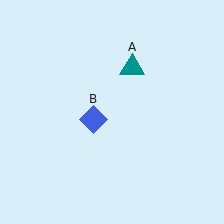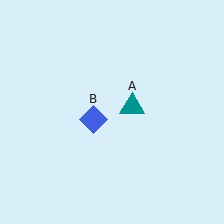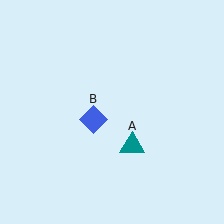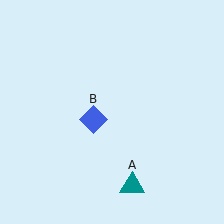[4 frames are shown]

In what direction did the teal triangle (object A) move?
The teal triangle (object A) moved down.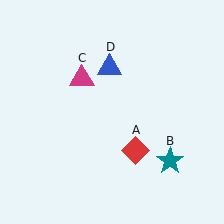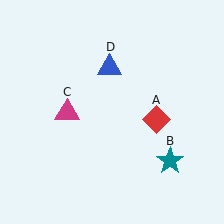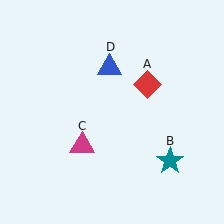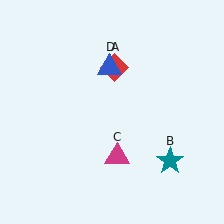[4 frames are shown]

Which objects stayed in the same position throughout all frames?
Teal star (object B) and blue triangle (object D) remained stationary.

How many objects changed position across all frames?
2 objects changed position: red diamond (object A), magenta triangle (object C).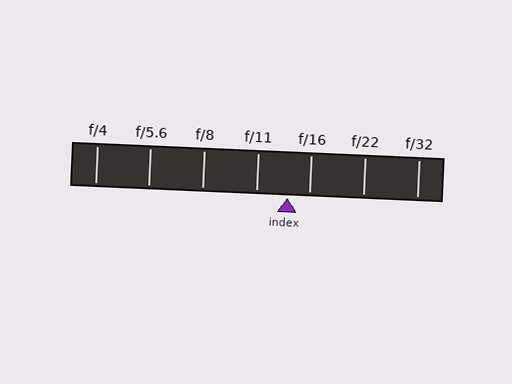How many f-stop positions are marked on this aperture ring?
There are 7 f-stop positions marked.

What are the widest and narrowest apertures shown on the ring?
The widest aperture shown is f/4 and the narrowest is f/32.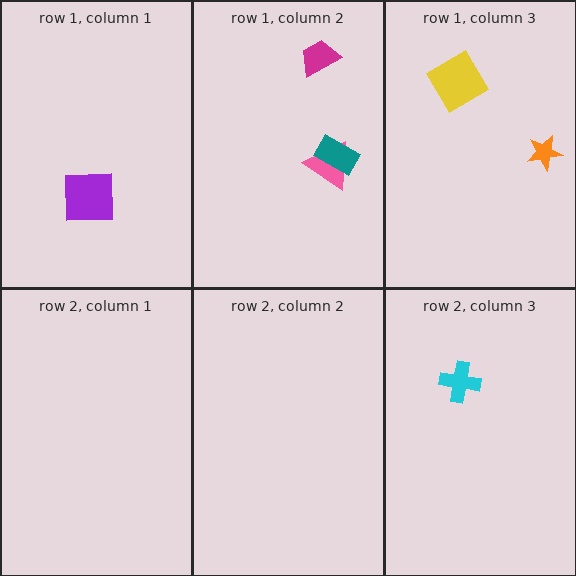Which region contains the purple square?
The row 1, column 1 region.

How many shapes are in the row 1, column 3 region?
2.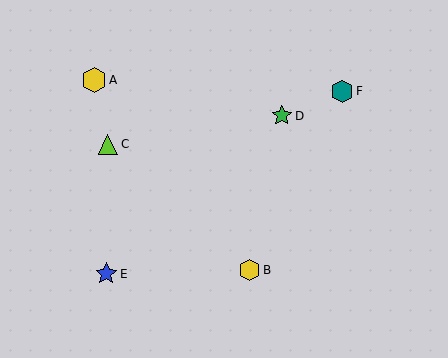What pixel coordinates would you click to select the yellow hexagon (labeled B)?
Click at (249, 270) to select the yellow hexagon B.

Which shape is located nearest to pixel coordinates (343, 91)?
The teal hexagon (labeled F) at (342, 91) is nearest to that location.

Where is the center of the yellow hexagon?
The center of the yellow hexagon is at (94, 80).